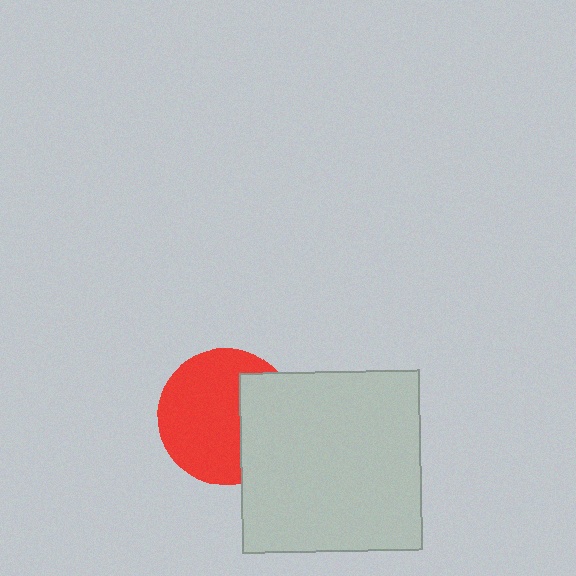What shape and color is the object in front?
The object in front is a light gray square.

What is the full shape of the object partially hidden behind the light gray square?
The partially hidden object is a red circle.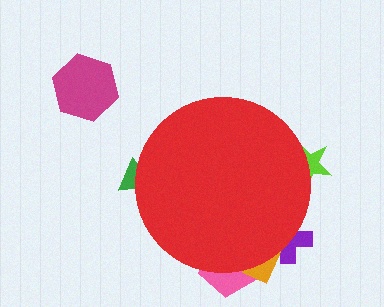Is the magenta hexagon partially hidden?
No, the magenta hexagon is fully visible.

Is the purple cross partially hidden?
Yes, the purple cross is partially hidden behind the red circle.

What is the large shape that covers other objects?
A red circle.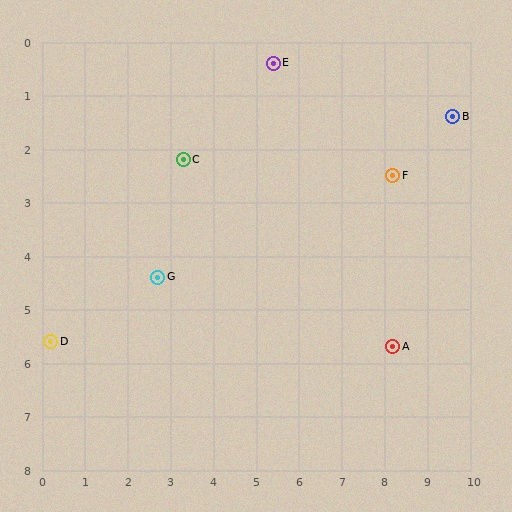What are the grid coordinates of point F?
Point F is at approximately (8.2, 2.5).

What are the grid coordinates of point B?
Point B is at approximately (9.6, 1.4).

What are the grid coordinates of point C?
Point C is at approximately (3.3, 2.2).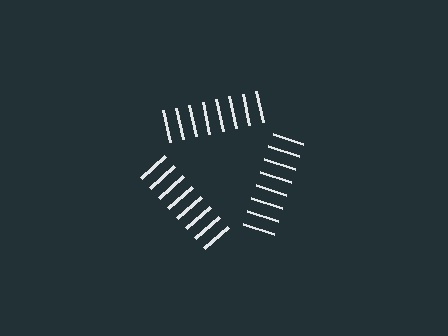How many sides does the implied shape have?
3 sides — the line-ends trace a triangle.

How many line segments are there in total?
24 — 8 along each of the 3 edges.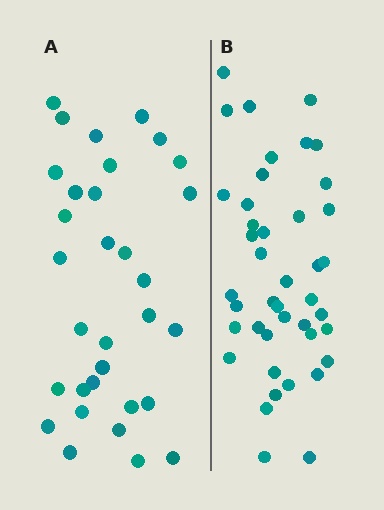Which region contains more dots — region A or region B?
Region B (the right region) has more dots.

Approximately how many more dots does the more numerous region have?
Region B has roughly 10 or so more dots than region A.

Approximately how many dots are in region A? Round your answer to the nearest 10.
About 30 dots. (The exact count is 32, which rounds to 30.)